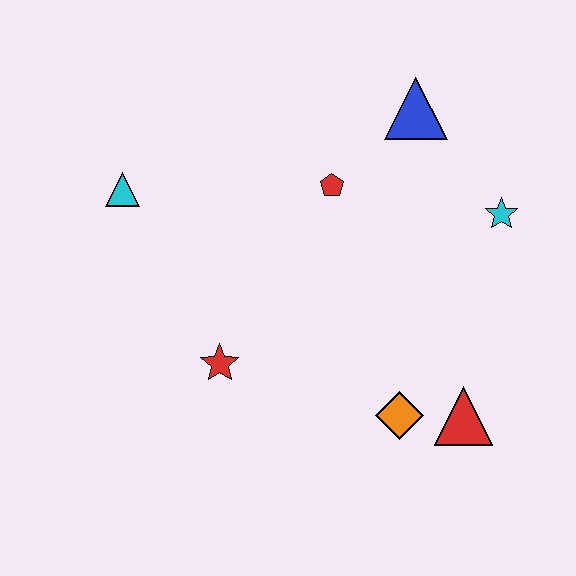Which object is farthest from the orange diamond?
The cyan triangle is farthest from the orange diamond.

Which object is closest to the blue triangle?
The red pentagon is closest to the blue triangle.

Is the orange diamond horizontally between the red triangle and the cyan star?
No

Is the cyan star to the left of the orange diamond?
No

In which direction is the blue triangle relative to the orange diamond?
The blue triangle is above the orange diamond.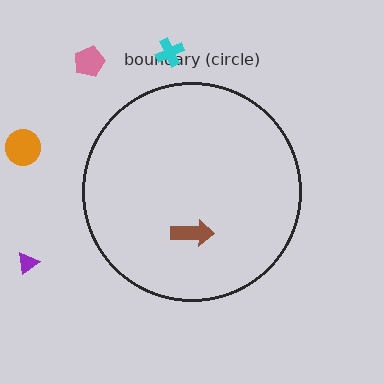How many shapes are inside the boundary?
1 inside, 4 outside.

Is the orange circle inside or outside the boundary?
Outside.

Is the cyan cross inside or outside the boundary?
Outside.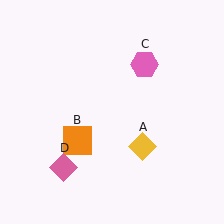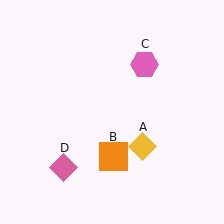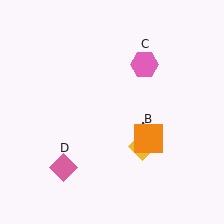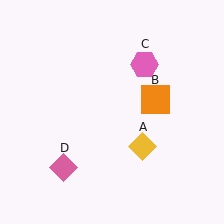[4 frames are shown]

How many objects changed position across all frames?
1 object changed position: orange square (object B).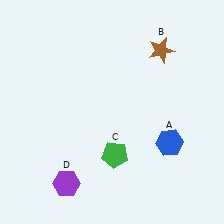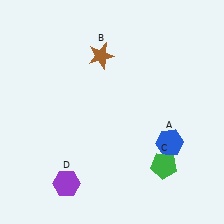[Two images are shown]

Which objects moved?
The objects that moved are: the brown star (B), the green pentagon (C).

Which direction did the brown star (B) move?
The brown star (B) moved left.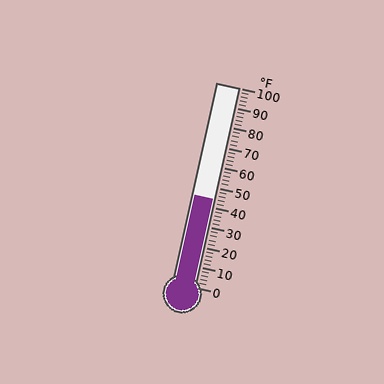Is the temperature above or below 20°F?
The temperature is above 20°F.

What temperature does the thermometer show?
The thermometer shows approximately 44°F.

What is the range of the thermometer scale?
The thermometer scale ranges from 0°F to 100°F.